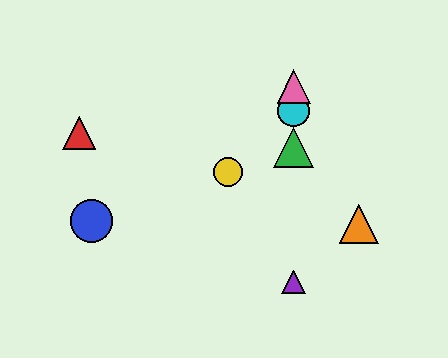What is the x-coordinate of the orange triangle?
The orange triangle is at x≈359.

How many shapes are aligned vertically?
4 shapes (the green triangle, the purple triangle, the cyan circle, the pink triangle) are aligned vertically.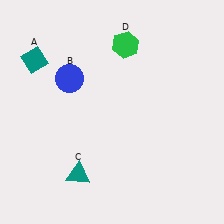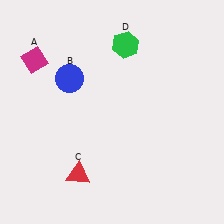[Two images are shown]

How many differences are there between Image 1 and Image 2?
There are 2 differences between the two images.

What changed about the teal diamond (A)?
In Image 1, A is teal. In Image 2, it changed to magenta.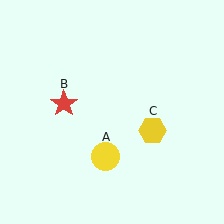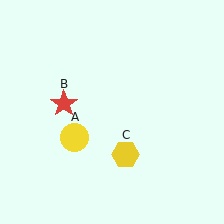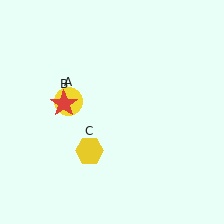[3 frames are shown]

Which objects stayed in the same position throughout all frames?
Red star (object B) remained stationary.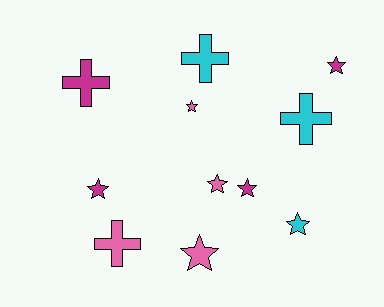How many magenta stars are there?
There are 3 magenta stars.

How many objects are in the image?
There are 11 objects.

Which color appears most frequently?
Pink, with 4 objects.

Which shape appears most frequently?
Star, with 7 objects.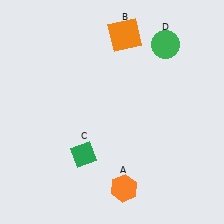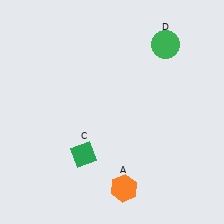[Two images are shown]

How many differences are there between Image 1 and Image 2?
There is 1 difference between the two images.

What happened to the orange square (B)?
The orange square (B) was removed in Image 2. It was in the top-right area of Image 1.